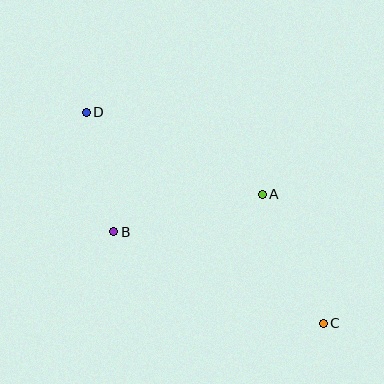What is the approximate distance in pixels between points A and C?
The distance between A and C is approximately 143 pixels.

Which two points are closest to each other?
Points B and D are closest to each other.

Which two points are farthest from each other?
Points C and D are farthest from each other.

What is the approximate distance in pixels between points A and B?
The distance between A and B is approximately 153 pixels.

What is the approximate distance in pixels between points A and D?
The distance between A and D is approximately 194 pixels.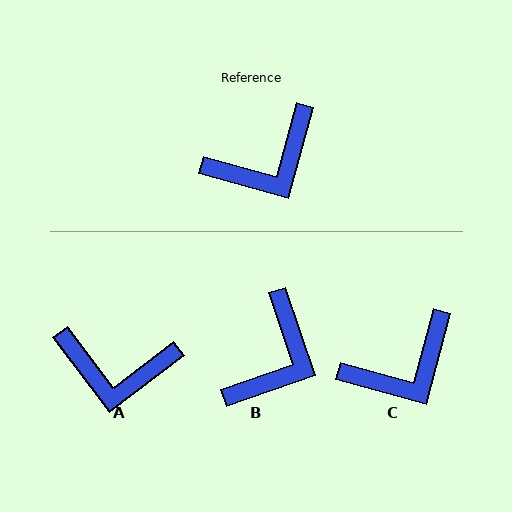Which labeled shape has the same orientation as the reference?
C.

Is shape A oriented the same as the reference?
No, it is off by about 38 degrees.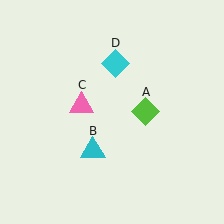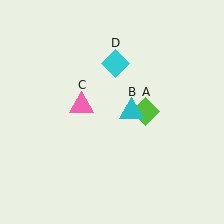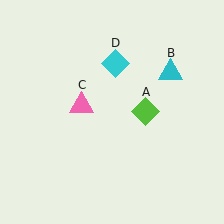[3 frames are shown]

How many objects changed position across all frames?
1 object changed position: cyan triangle (object B).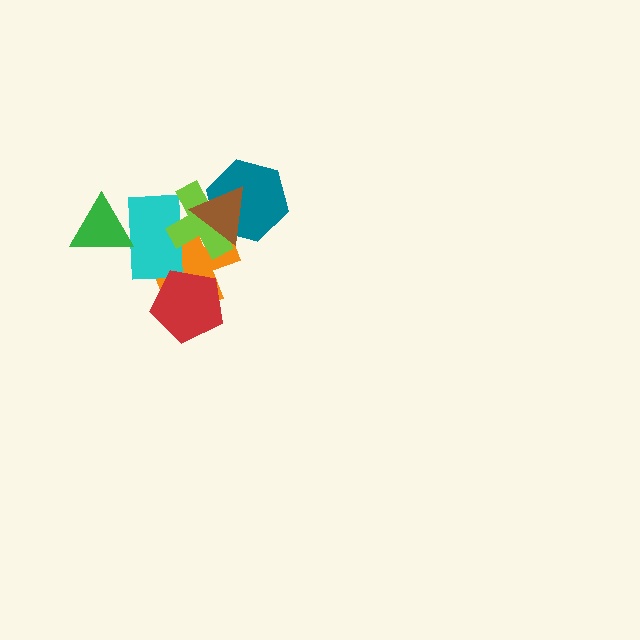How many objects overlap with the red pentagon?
1 object overlaps with the red pentagon.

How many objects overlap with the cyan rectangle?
3 objects overlap with the cyan rectangle.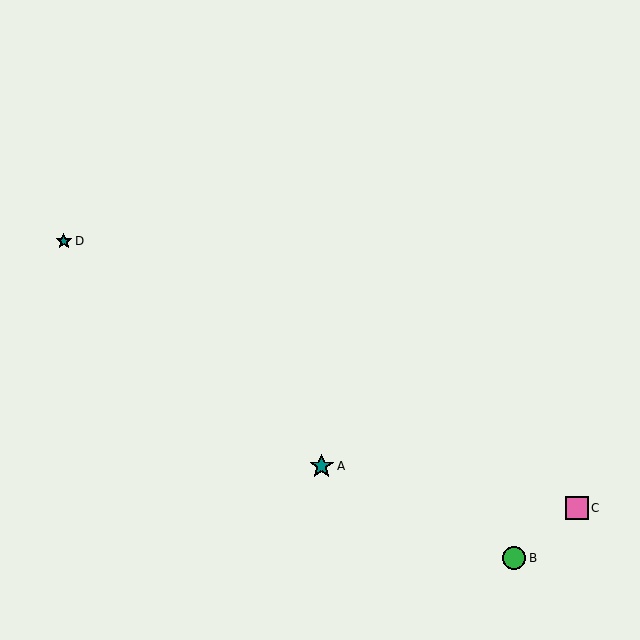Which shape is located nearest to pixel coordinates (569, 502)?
The pink square (labeled C) at (577, 508) is nearest to that location.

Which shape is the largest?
The teal star (labeled A) is the largest.